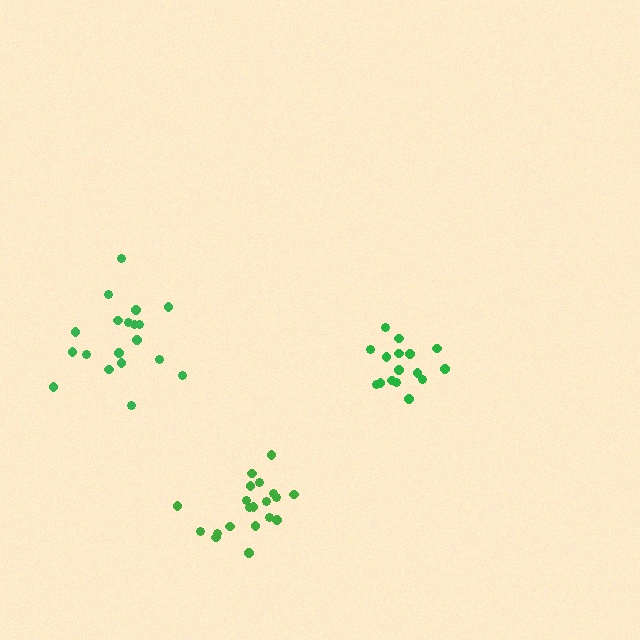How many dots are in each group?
Group 1: 16 dots, Group 2: 19 dots, Group 3: 20 dots (55 total).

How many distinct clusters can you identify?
There are 3 distinct clusters.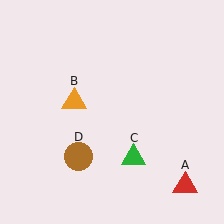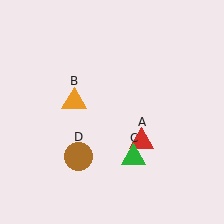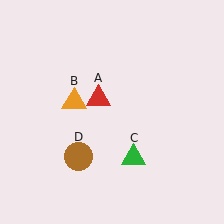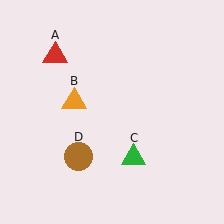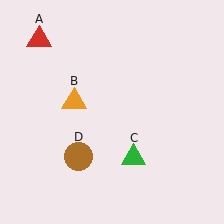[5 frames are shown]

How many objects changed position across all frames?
1 object changed position: red triangle (object A).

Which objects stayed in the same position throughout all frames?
Orange triangle (object B) and green triangle (object C) and brown circle (object D) remained stationary.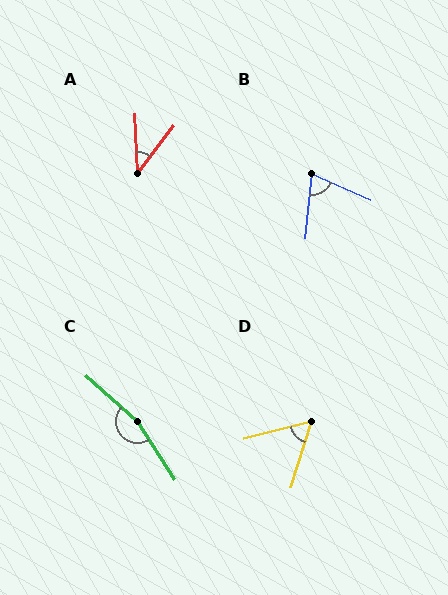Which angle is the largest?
C, at approximately 164 degrees.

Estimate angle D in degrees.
Approximately 59 degrees.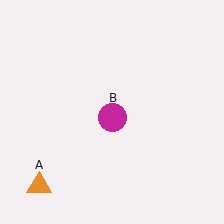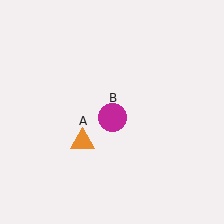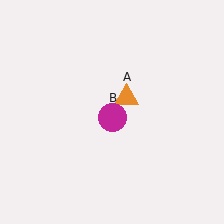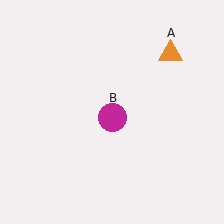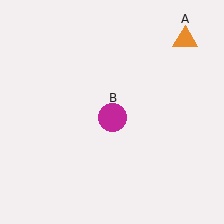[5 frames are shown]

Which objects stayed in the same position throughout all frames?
Magenta circle (object B) remained stationary.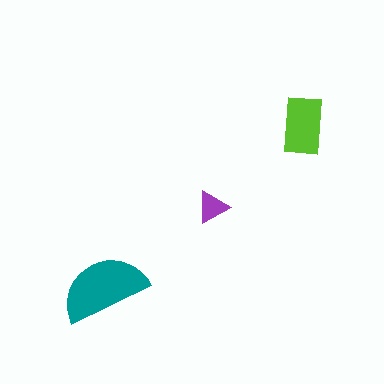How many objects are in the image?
There are 3 objects in the image.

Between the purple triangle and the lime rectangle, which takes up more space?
The lime rectangle.